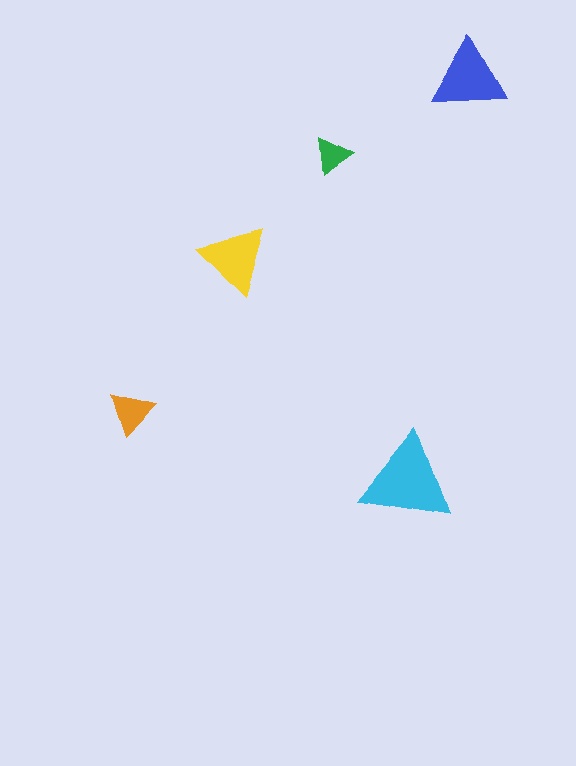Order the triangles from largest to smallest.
the cyan one, the blue one, the yellow one, the orange one, the green one.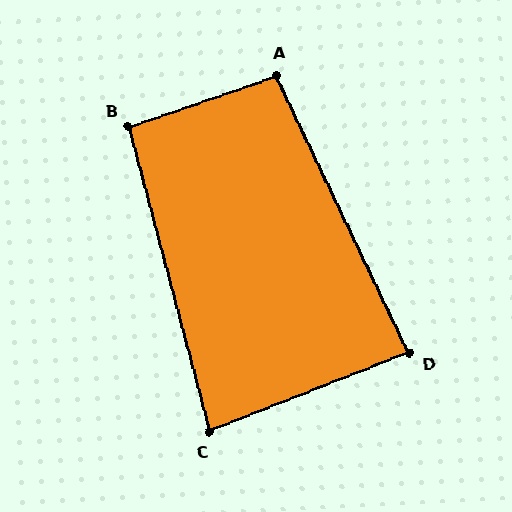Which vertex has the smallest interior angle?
C, at approximately 84 degrees.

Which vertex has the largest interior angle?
A, at approximately 96 degrees.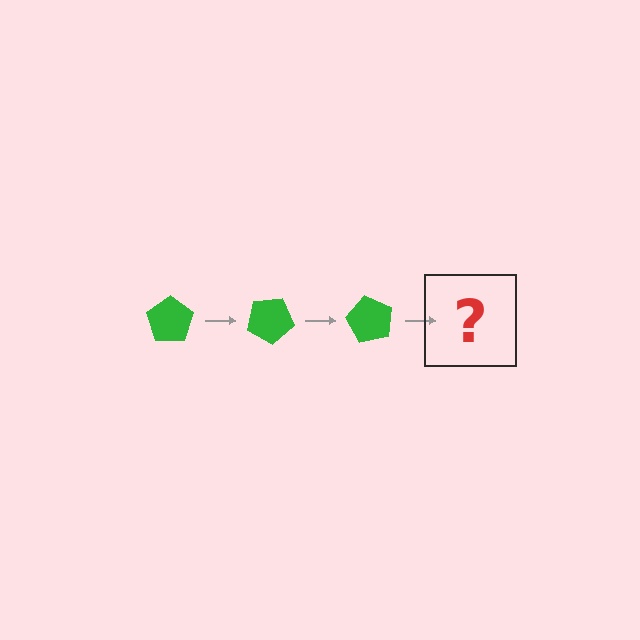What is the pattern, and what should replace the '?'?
The pattern is that the pentagon rotates 30 degrees each step. The '?' should be a green pentagon rotated 90 degrees.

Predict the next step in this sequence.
The next step is a green pentagon rotated 90 degrees.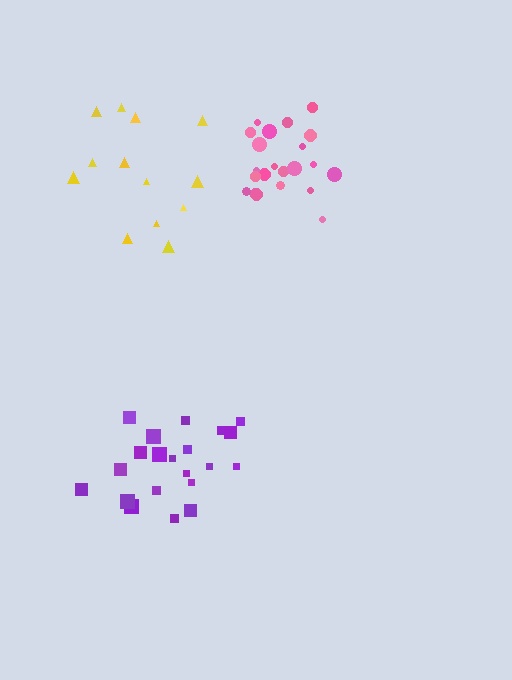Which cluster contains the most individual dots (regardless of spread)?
Pink (22).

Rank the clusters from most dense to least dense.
pink, purple, yellow.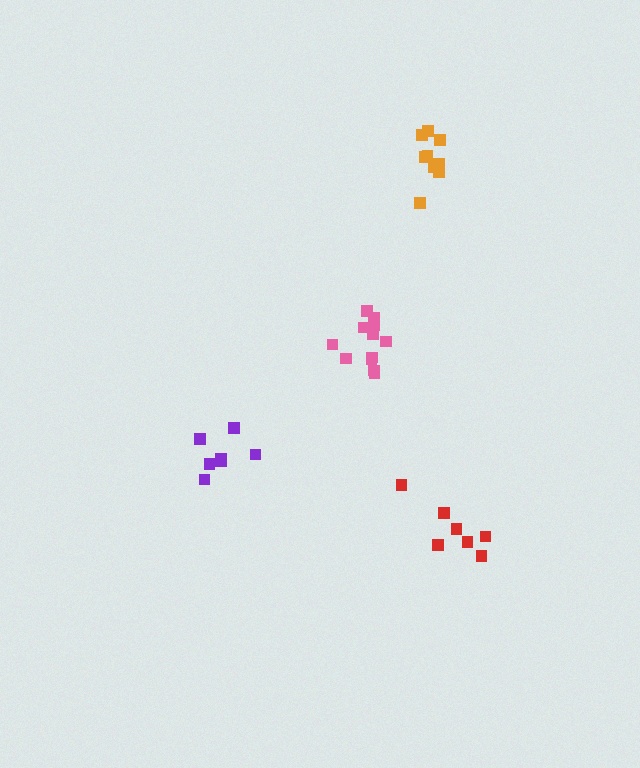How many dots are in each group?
Group 1: 7 dots, Group 2: 7 dots, Group 3: 9 dots, Group 4: 12 dots (35 total).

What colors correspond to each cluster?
The clusters are colored: red, purple, orange, pink.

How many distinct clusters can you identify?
There are 4 distinct clusters.